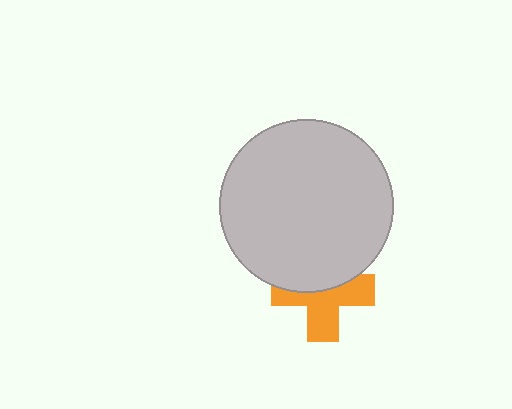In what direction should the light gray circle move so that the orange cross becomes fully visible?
The light gray circle should move up. That is the shortest direction to clear the overlap and leave the orange cross fully visible.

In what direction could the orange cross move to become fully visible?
The orange cross could move down. That would shift it out from behind the light gray circle entirely.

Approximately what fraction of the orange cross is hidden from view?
Roughly 44% of the orange cross is hidden behind the light gray circle.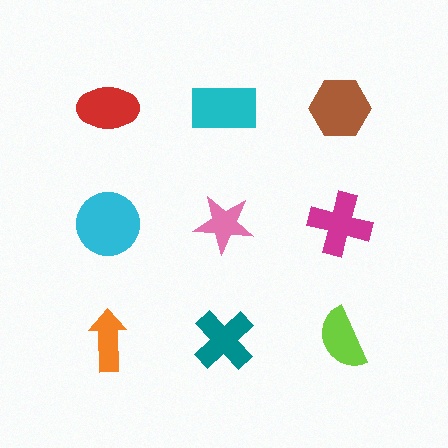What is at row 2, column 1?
A cyan circle.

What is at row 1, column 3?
A brown hexagon.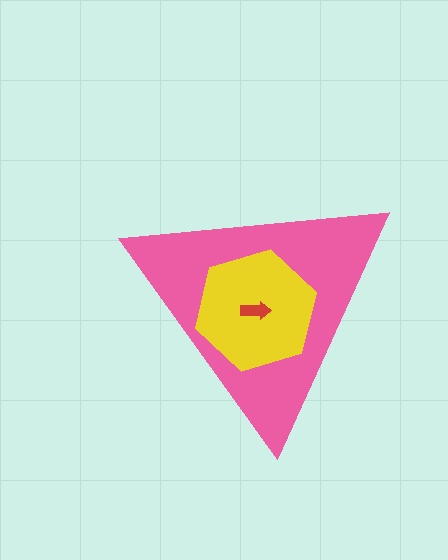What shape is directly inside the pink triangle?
The yellow hexagon.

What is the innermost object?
The red arrow.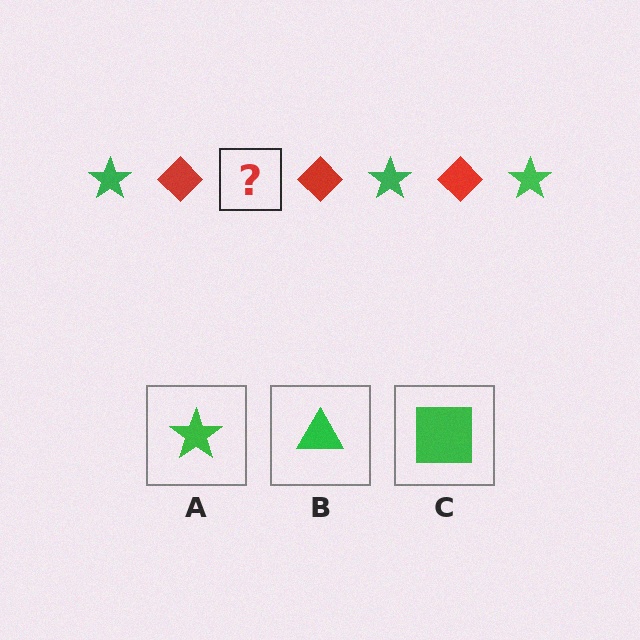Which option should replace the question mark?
Option A.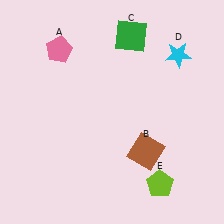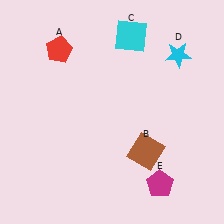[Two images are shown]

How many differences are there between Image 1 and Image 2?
There are 3 differences between the two images.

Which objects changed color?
A changed from pink to red. C changed from green to cyan. E changed from lime to magenta.